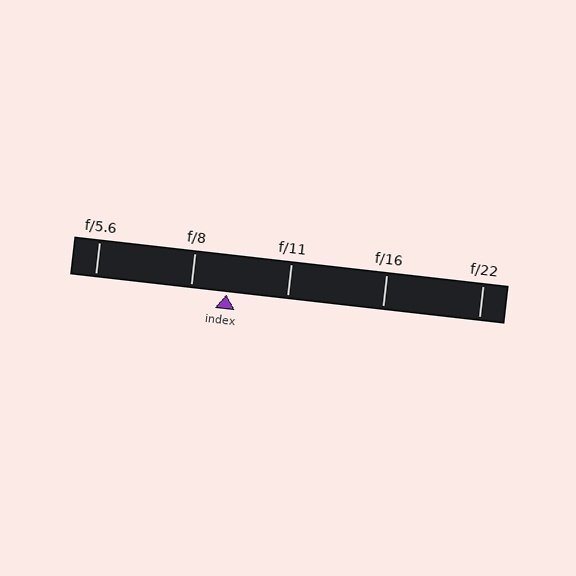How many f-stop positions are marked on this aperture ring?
There are 5 f-stop positions marked.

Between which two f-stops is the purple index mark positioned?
The index mark is between f/8 and f/11.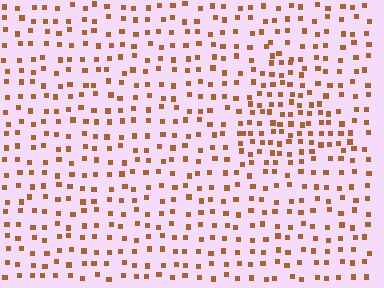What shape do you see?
I see a triangle.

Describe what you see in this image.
The image contains small brown elements arranged at two different densities. A triangle-shaped region is visible where the elements are more densely packed than the surrounding area.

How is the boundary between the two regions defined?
The boundary is defined by a change in element density (approximately 1.7x ratio). All elements are the same color, size, and shape.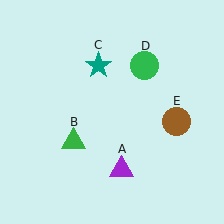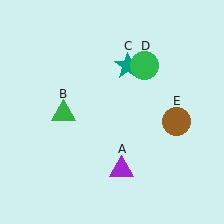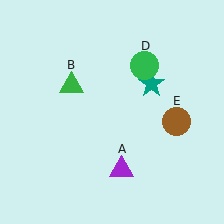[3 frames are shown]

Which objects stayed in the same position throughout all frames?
Purple triangle (object A) and green circle (object D) and brown circle (object E) remained stationary.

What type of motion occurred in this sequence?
The green triangle (object B), teal star (object C) rotated clockwise around the center of the scene.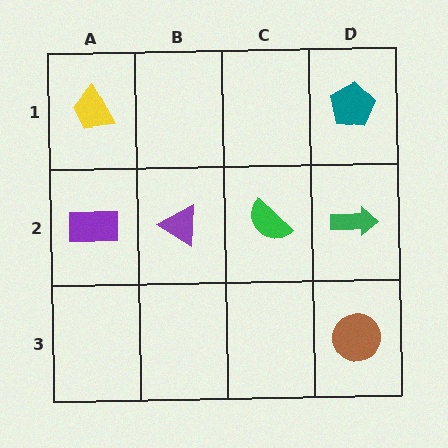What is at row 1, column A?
A yellow trapezoid.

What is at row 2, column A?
A purple rectangle.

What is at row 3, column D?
A brown circle.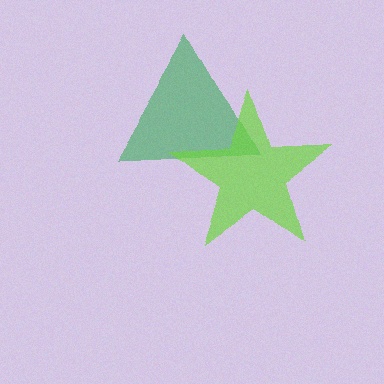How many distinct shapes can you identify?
There are 2 distinct shapes: a green triangle, a lime star.